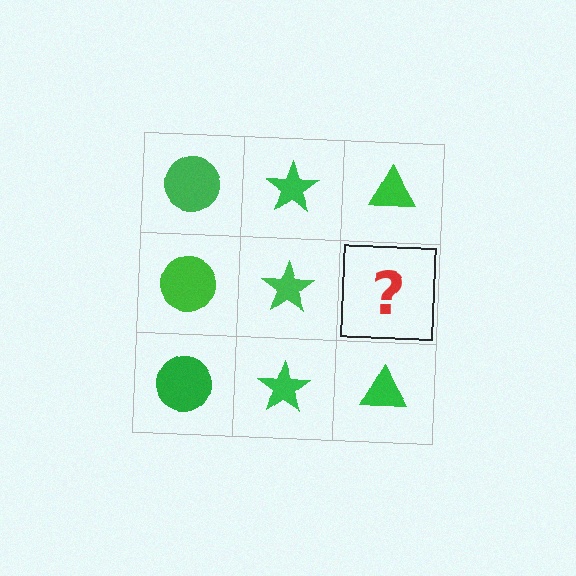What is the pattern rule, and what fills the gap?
The rule is that each column has a consistent shape. The gap should be filled with a green triangle.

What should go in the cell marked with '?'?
The missing cell should contain a green triangle.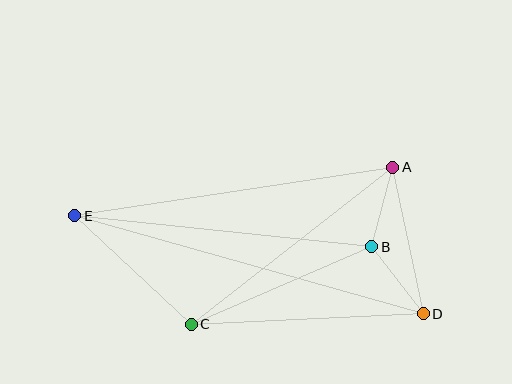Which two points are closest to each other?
Points A and B are closest to each other.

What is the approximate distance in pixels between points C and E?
The distance between C and E is approximately 159 pixels.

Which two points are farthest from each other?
Points D and E are farthest from each other.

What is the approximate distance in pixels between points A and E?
The distance between A and E is approximately 322 pixels.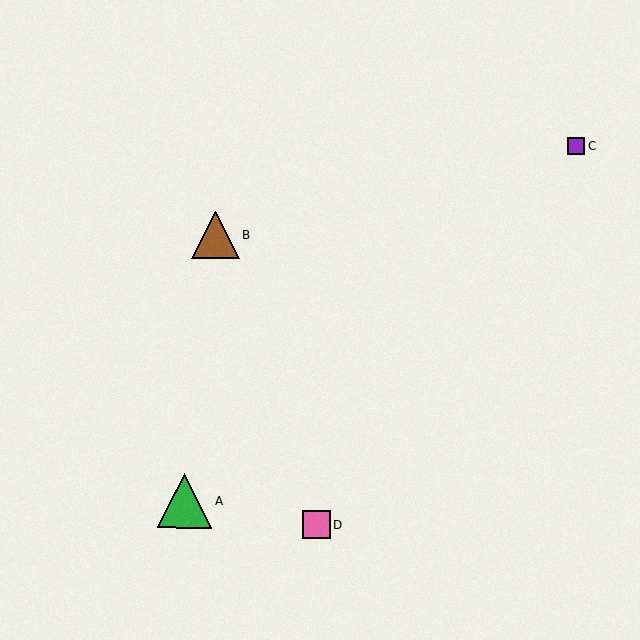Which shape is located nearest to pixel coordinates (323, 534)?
The pink square (labeled D) at (316, 525) is nearest to that location.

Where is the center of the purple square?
The center of the purple square is at (576, 146).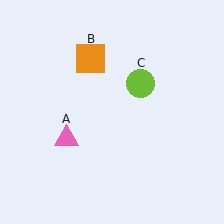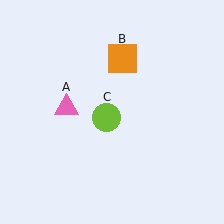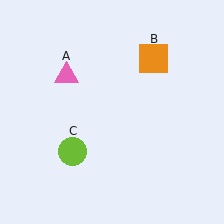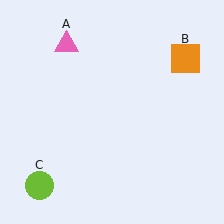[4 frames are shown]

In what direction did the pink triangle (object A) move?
The pink triangle (object A) moved up.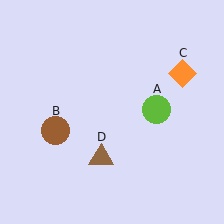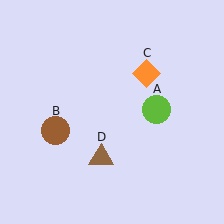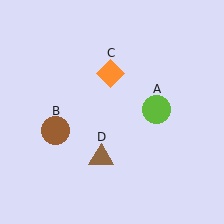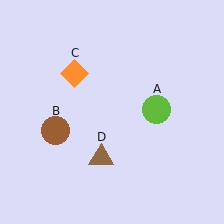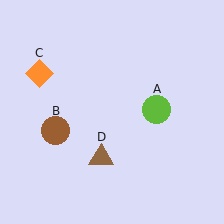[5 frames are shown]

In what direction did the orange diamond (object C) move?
The orange diamond (object C) moved left.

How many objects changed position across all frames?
1 object changed position: orange diamond (object C).